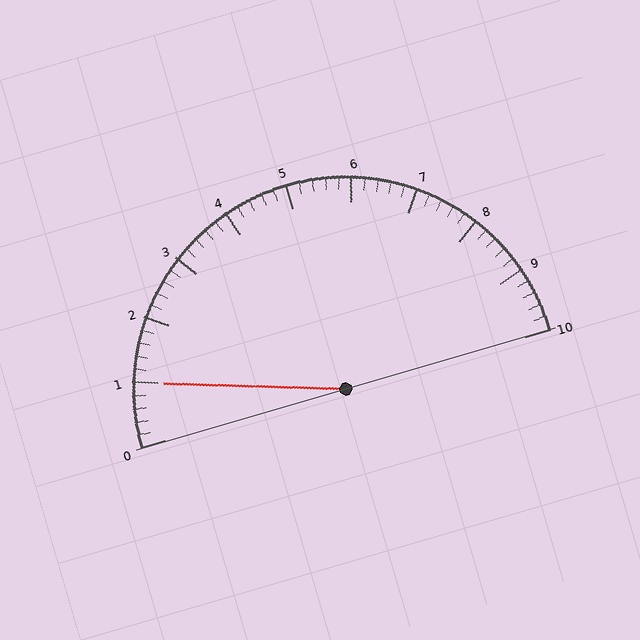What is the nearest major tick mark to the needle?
The nearest major tick mark is 1.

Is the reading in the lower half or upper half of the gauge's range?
The reading is in the lower half of the range (0 to 10).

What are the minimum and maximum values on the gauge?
The gauge ranges from 0 to 10.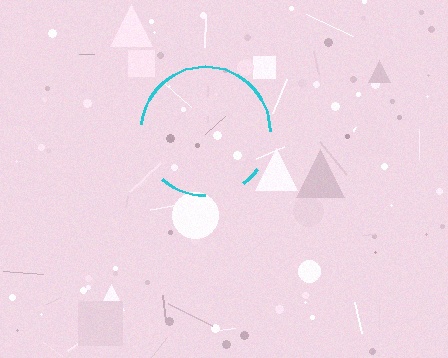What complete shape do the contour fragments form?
The contour fragments form a circle.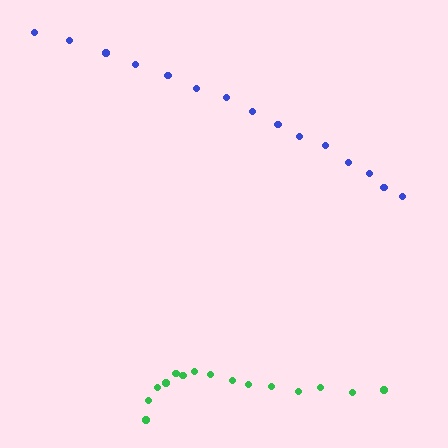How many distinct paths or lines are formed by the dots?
There are 2 distinct paths.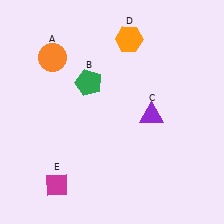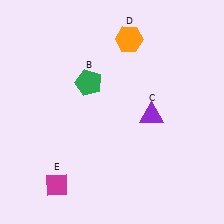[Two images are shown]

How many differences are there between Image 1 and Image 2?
There is 1 difference between the two images.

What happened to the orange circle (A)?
The orange circle (A) was removed in Image 2. It was in the top-left area of Image 1.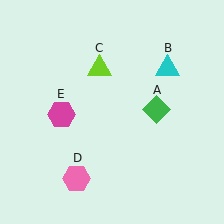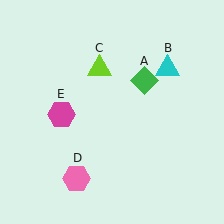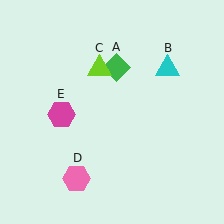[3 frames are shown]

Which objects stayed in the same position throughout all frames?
Cyan triangle (object B) and lime triangle (object C) and pink hexagon (object D) and magenta hexagon (object E) remained stationary.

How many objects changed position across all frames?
1 object changed position: green diamond (object A).